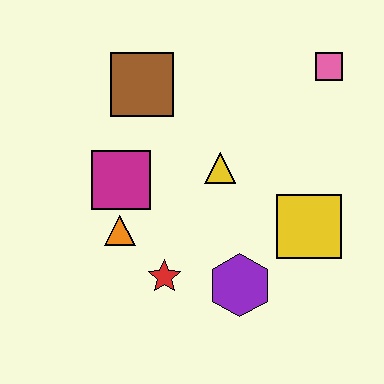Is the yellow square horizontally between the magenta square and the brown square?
No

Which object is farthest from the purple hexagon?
The pink square is farthest from the purple hexagon.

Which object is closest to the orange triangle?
The magenta square is closest to the orange triangle.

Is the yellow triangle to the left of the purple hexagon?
Yes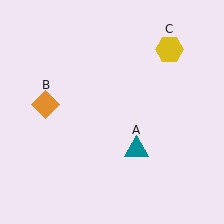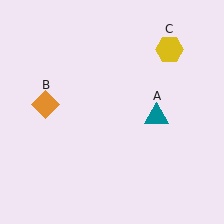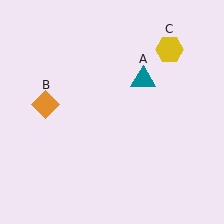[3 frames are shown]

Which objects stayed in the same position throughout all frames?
Orange diamond (object B) and yellow hexagon (object C) remained stationary.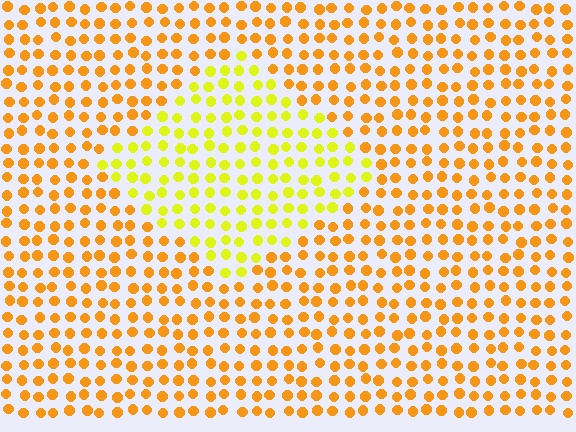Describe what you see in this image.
The image is filled with small orange elements in a uniform arrangement. A diamond-shaped region is visible where the elements are tinted to a slightly different hue, forming a subtle color boundary.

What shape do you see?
I see a diamond.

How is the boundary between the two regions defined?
The boundary is defined purely by a slight shift in hue (about 33 degrees). Spacing, size, and orientation are identical on both sides.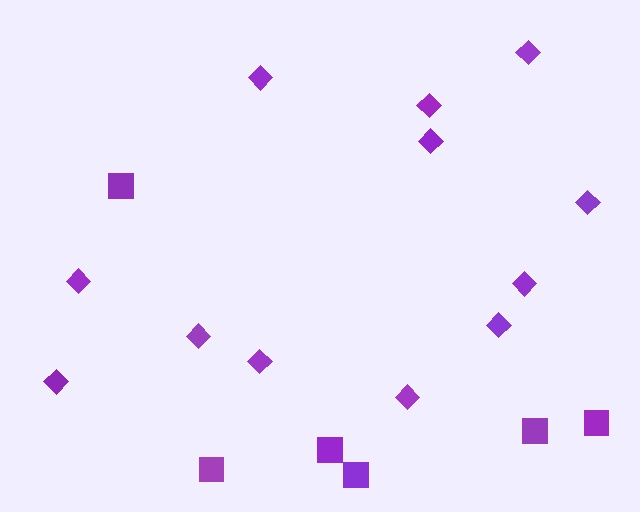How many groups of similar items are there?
There are 2 groups: one group of diamonds (12) and one group of squares (6).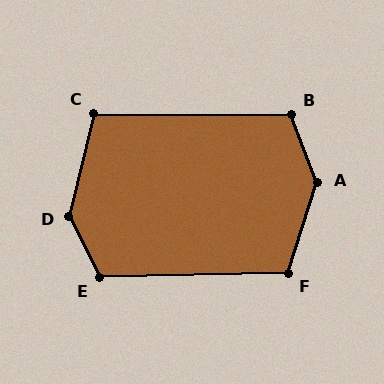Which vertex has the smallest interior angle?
C, at approximately 103 degrees.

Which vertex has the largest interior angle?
A, at approximately 141 degrees.